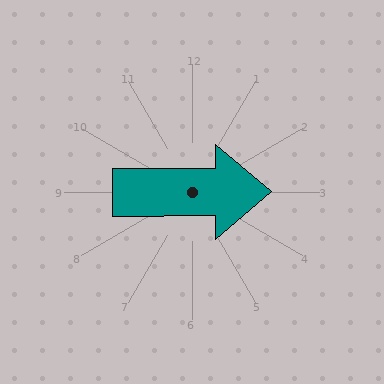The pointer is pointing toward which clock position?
Roughly 3 o'clock.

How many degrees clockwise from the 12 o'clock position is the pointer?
Approximately 90 degrees.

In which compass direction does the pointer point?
East.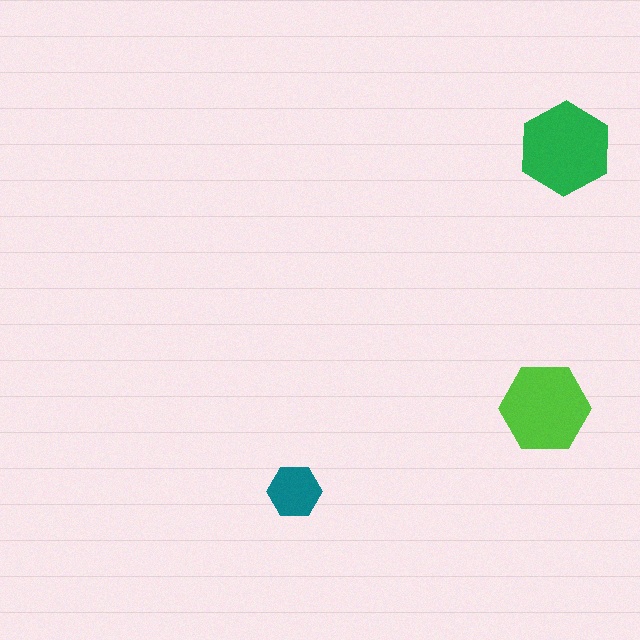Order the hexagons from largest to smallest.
the green one, the lime one, the teal one.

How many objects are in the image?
There are 3 objects in the image.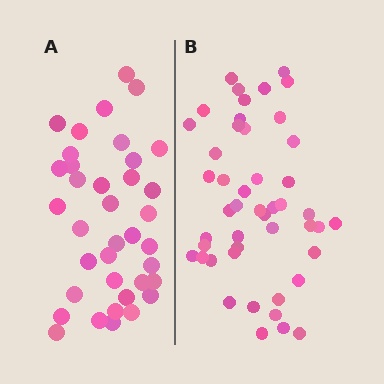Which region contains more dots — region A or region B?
Region B (the right region) has more dots.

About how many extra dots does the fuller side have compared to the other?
Region B has roughly 10 or so more dots than region A.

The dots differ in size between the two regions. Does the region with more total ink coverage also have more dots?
No. Region A has more total ink coverage because its dots are larger, but region B actually contains more individual dots. Total area can be misleading — the number of items is what matters here.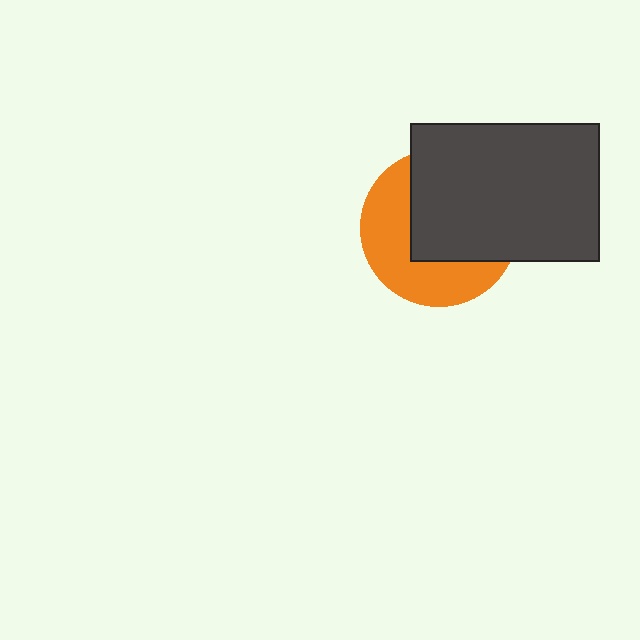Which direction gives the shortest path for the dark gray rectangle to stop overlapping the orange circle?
Moving toward the upper-right gives the shortest separation.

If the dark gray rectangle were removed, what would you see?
You would see the complete orange circle.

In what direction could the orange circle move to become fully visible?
The orange circle could move toward the lower-left. That would shift it out from behind the dark gray rectangle entirely.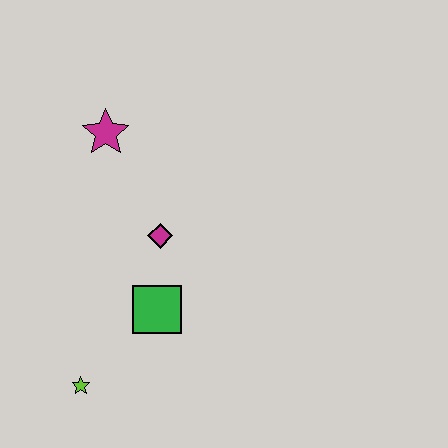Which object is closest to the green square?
The magenta diamond is closest to the green square.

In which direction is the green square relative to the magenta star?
The green square is below the magenta star.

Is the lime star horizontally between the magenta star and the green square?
No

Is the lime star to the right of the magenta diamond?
No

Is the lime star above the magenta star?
No